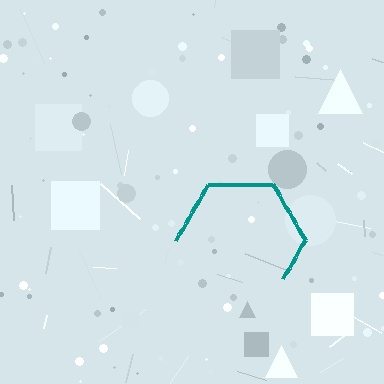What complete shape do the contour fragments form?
The contour fragments form a hexagon.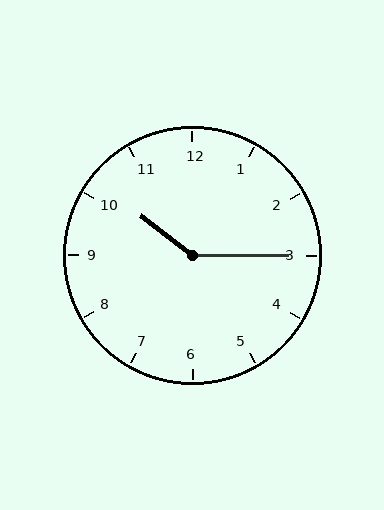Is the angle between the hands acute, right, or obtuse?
It is obtuse.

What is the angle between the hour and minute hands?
Approximately 142 degrees.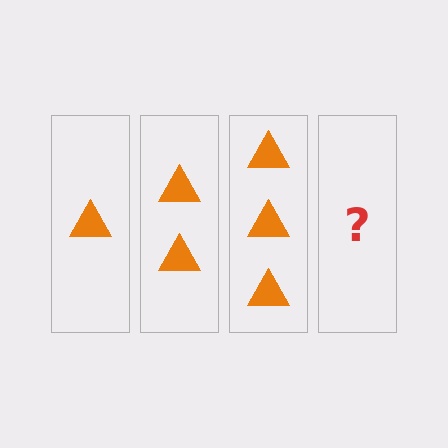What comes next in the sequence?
The next element should be 4 triangles.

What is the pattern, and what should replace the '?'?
The pattern is that each step adds one more triangle. The '?' should be 4 triangles.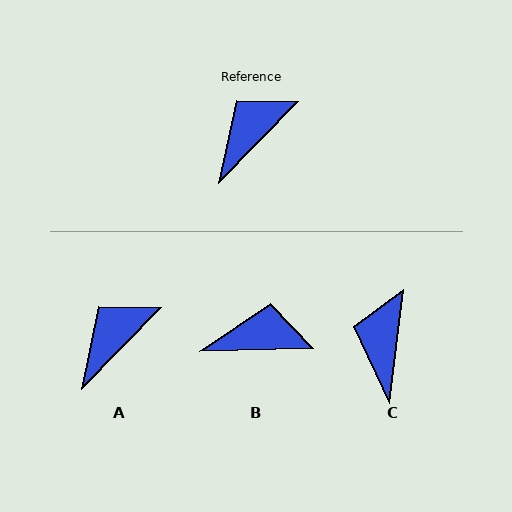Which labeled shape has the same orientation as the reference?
A.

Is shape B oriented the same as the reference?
No, it is off by about 44 degrees.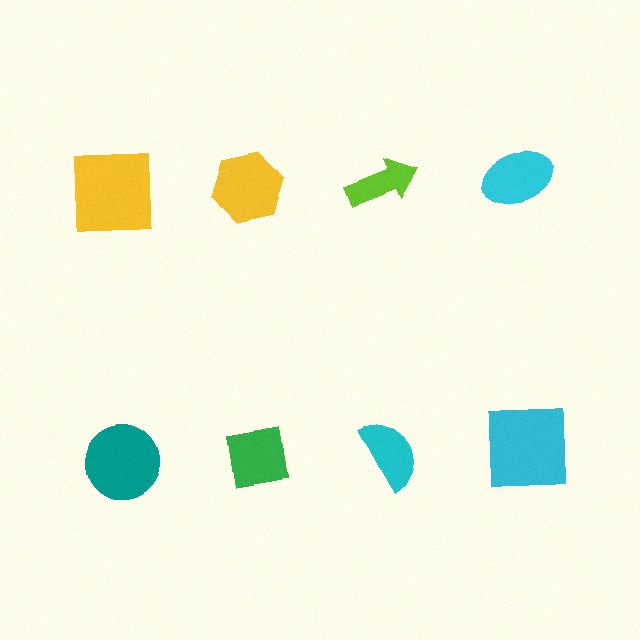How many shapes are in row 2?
4 shapes.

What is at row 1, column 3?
A lime arrow.